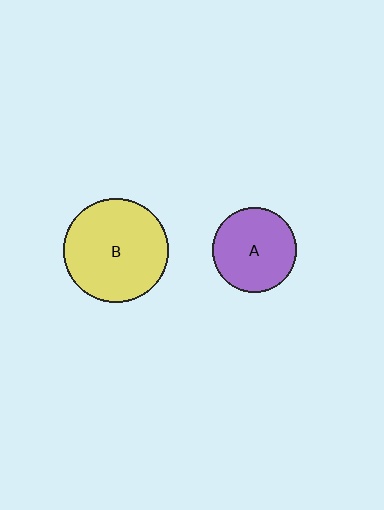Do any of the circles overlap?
No, none of the circles overlap.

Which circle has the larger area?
Circle B (yellow).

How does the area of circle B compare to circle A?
Approximately 1.5 times.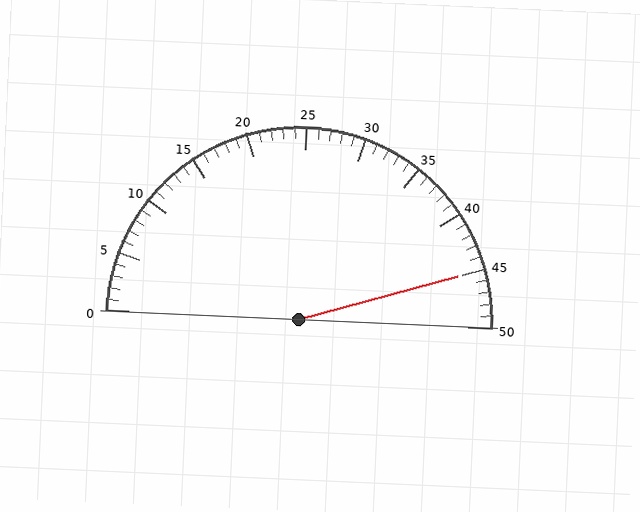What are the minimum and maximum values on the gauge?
The gauge ranges from 0 to 50.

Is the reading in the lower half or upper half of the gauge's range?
The reading is in the upper half of the range (0 to 50).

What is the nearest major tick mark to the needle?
The nearest major tick mark is 45.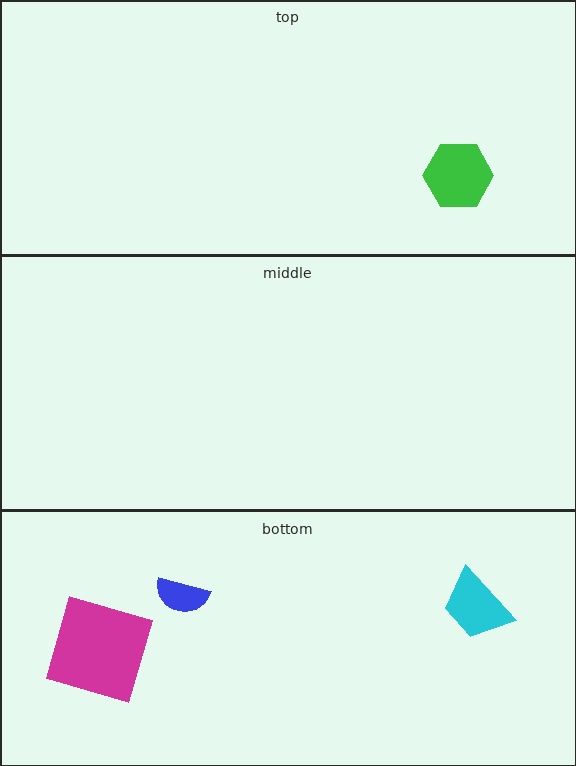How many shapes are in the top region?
1.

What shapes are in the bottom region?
The magenta square, the blue semicircle, the cyan trapezoid.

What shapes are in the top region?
The green hexagon.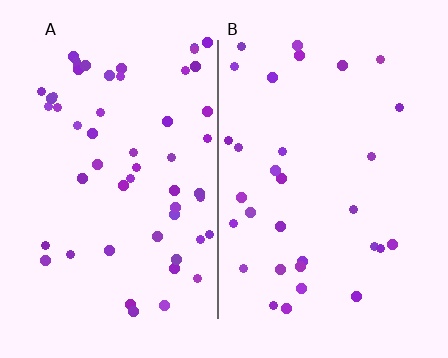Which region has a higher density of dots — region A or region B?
A (the left).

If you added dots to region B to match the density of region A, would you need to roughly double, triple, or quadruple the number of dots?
Approximately double.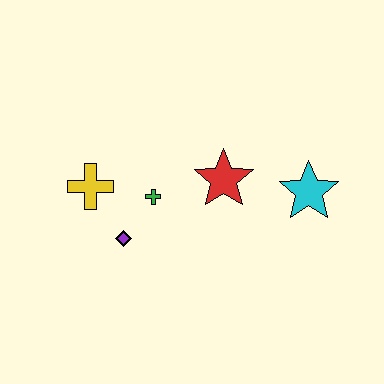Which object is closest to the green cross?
The purple diamond is closest to the green cross.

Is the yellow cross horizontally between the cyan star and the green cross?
No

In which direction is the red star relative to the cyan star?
The red star is to the left of the cyan star.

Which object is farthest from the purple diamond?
The cyan star is farthest from the purple diamond.